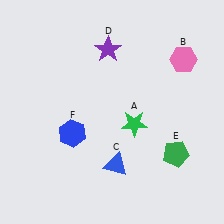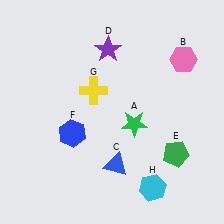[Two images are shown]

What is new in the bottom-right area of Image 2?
A cyan hexagon (H) was added in the bottom-right area of Image 2.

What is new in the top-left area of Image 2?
A yellow cross (G) was added in the top-left area of Image 2.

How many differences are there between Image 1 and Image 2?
There are 2 differences between the two images.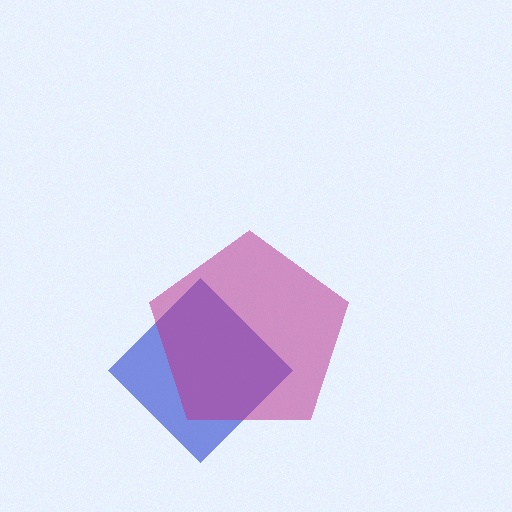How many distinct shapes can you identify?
There are 2 distinct shapes: a blue diamond, a magenta pentagon.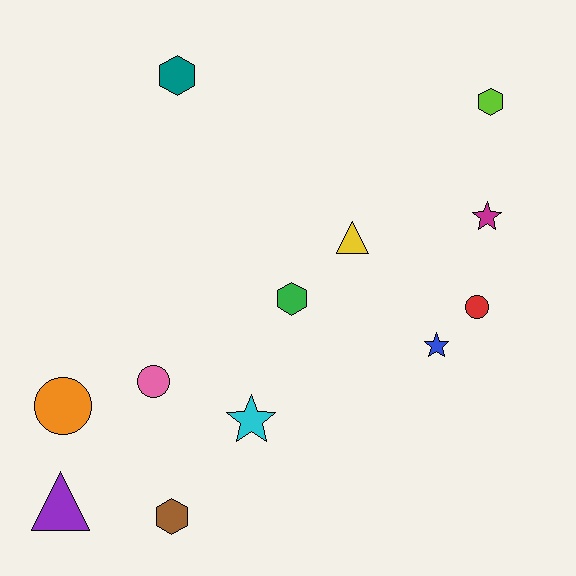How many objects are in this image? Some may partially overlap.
There are 12 objects.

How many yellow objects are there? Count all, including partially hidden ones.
There is 1 yellow object.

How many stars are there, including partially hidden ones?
There are 3 stars.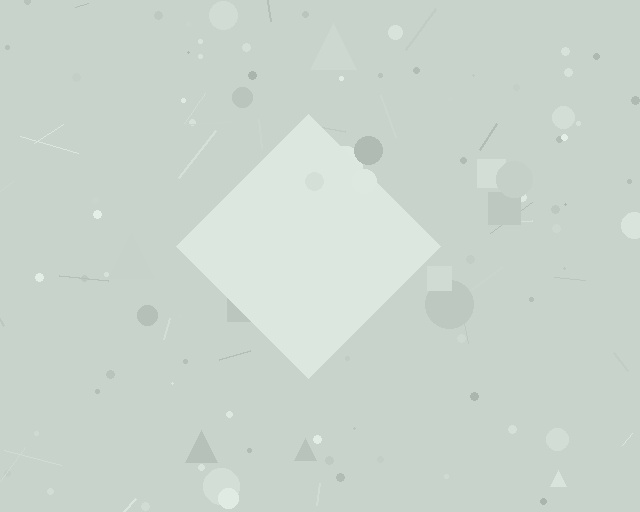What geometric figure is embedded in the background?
A diamond is embedded in the background.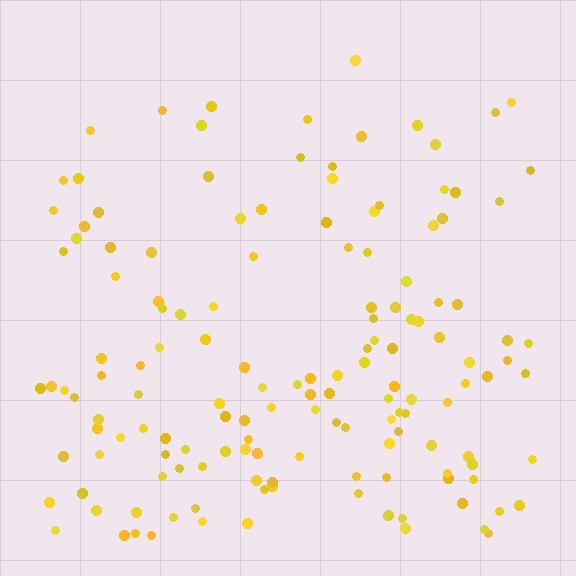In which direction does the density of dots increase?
From top to bottom, with the bottom side densest.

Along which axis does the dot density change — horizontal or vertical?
Vertical.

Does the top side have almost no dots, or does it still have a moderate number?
Still a moderate number, just noticeably fewer than the bottom.